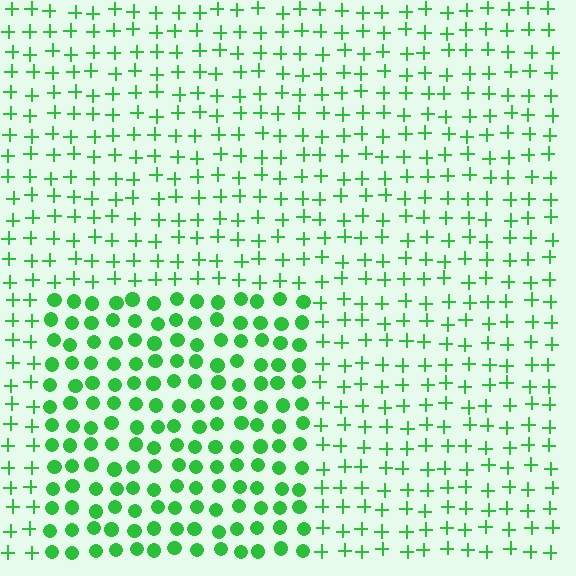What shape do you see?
I see a rectangle.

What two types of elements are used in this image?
The image uses circles inside the rectangle region and plus signs outside it.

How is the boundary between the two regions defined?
The boundary is defined by a change in element shape: circles inside vs. plus signs outside. All elements share the same color and spacing.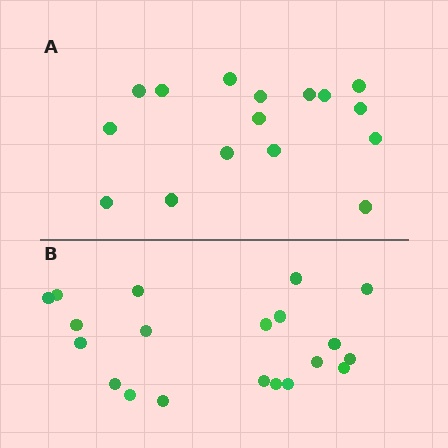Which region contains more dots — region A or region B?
Region B (the bottom region) has more dots.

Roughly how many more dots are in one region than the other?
Region B has about 4 more dots than region A.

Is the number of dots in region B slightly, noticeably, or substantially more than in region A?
Region B has noticeably more, but not dramatically so. The ratio is roughly 1.2 to 1.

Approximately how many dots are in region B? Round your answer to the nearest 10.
About 20 dots.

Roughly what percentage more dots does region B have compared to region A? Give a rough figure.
About 25% more.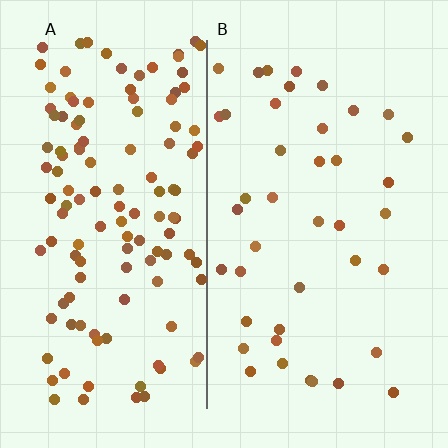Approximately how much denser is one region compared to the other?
Approximately 3.1× — region A over region B.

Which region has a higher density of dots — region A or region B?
A (the left).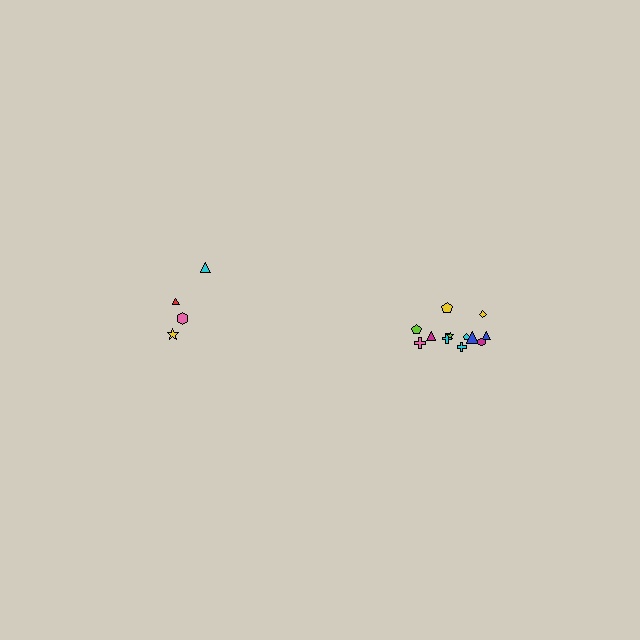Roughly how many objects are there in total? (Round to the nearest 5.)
Roughly 15 objects in total.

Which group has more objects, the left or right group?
The right group.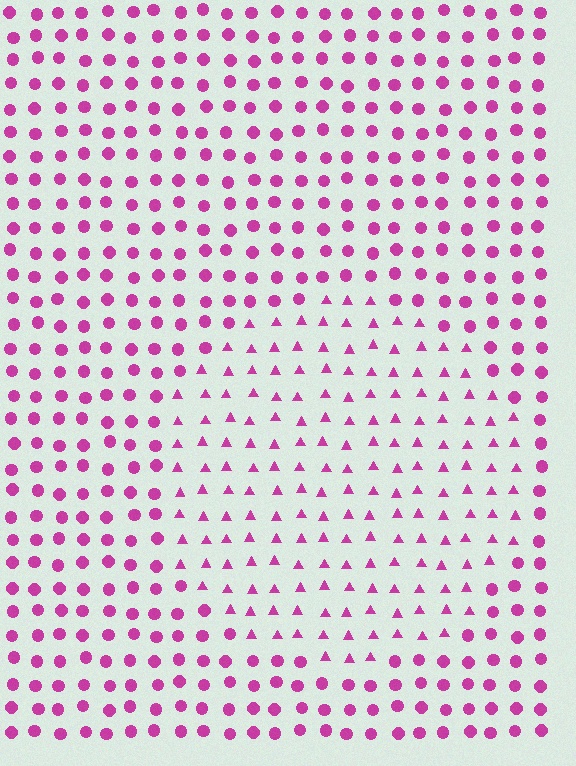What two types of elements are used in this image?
The image uses triangles inside the circle region and circles outside it.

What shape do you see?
I see a circle.